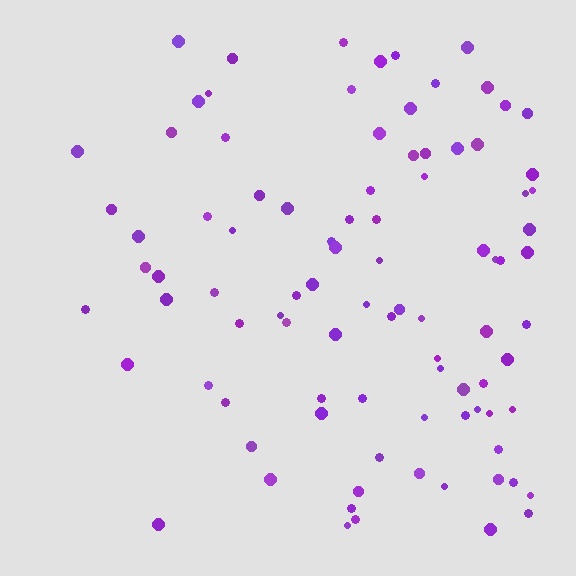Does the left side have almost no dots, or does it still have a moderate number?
Still a moderate number, just noticeably fewer than the right.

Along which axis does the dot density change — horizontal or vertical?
Horizontal.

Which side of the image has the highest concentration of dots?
The right.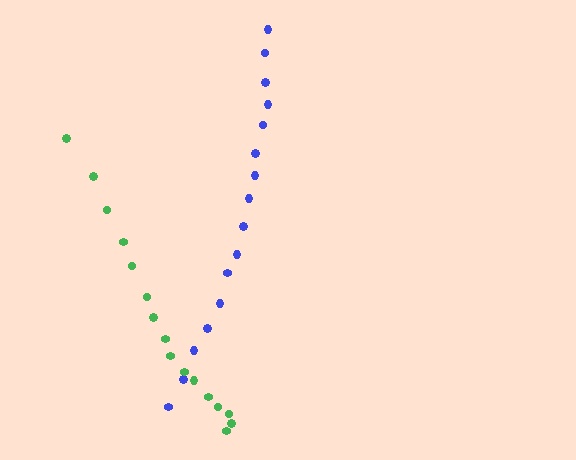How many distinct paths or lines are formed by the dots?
There are 2 distinct paths.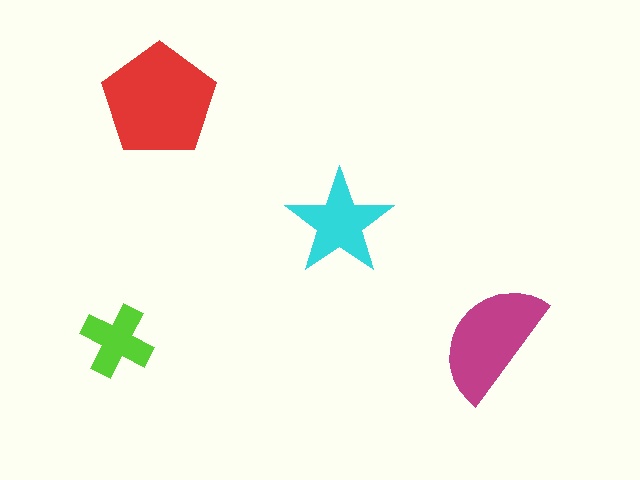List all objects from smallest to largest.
The lime cross, the cyan star, the magenta semicircle, the red pentagon.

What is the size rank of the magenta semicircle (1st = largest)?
2nd.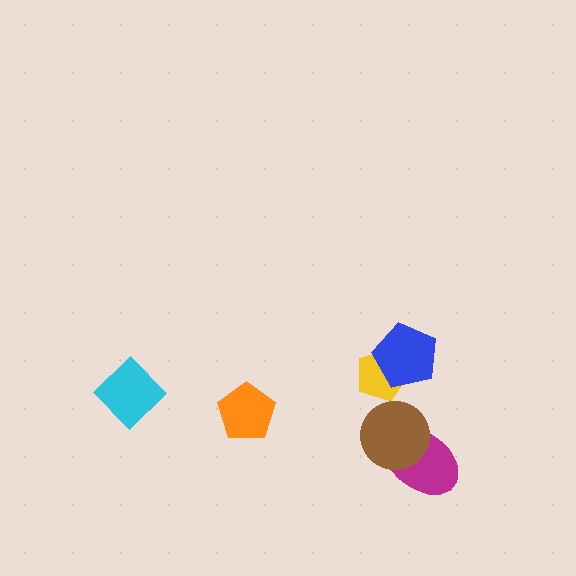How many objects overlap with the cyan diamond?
0 objects overlap with the cyan diamond.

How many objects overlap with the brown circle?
1 object overlaps with the brown circle.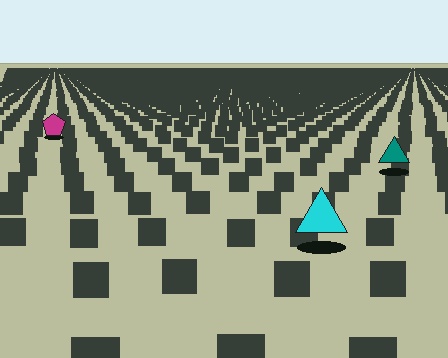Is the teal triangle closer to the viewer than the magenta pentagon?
Yes. The teal triangle is closer — you can tell from the texture gradient: the ground texture is coarser near it.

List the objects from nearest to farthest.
From nearest to farthest: the cyan triangle, the teal triangle, the magenta pentagon.